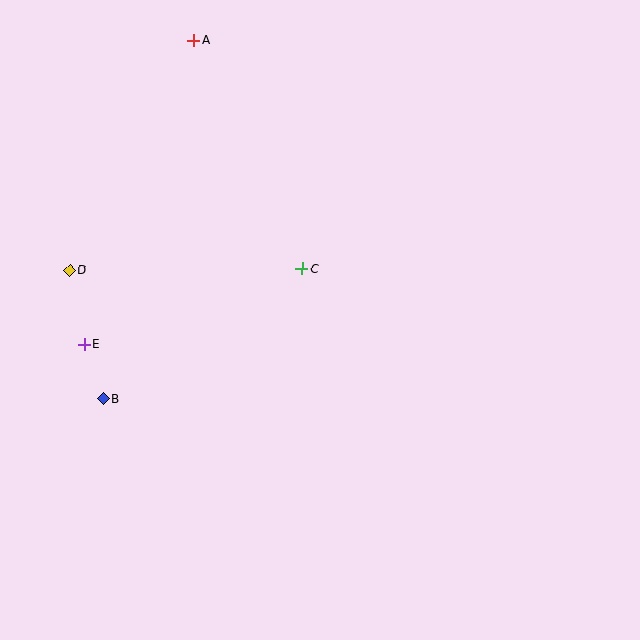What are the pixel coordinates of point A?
Point A is at (193, 40).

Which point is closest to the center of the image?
Point C at (302, 269) is closest to the center.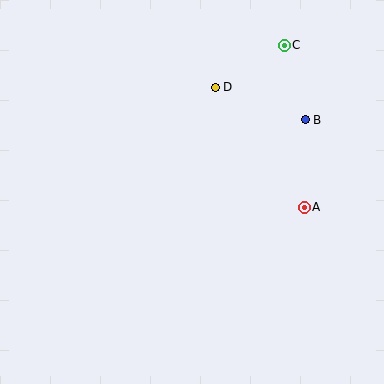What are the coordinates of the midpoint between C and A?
The midpoint between C and A is at (294, 126).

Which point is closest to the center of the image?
Point D at (215, 87) is closest to the center.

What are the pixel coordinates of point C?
Point C is at (284, 45).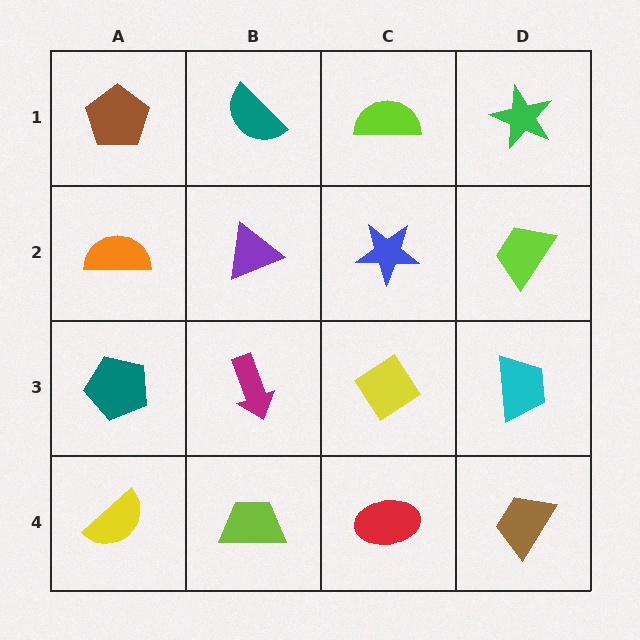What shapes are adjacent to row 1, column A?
An orange semicircle (row 2, column A), a teal semicircle (row 1, column B).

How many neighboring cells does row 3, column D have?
3.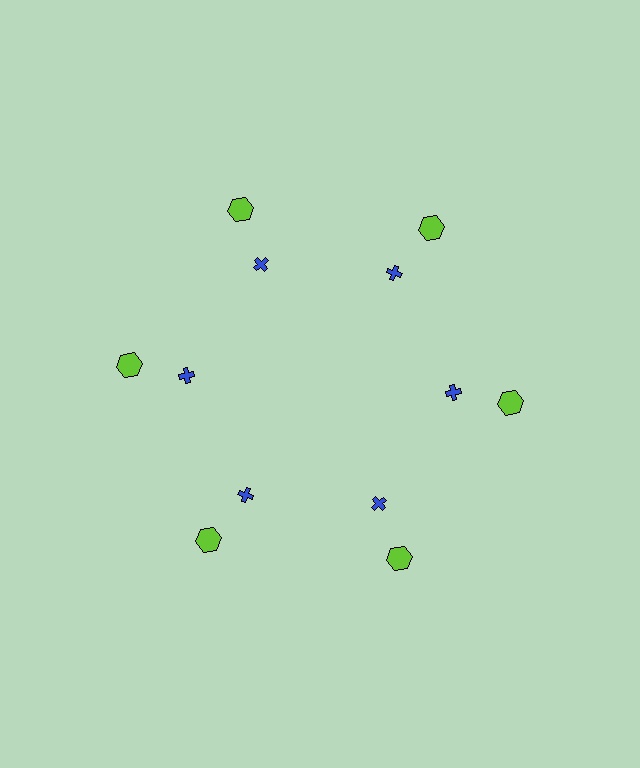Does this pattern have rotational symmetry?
Yes, this pattern has 6-fold rotational symmetry. It looks the same after rotating 60 degrees around the center.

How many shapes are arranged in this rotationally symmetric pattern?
There are 12 shapes, arranged in 6 groups of 2.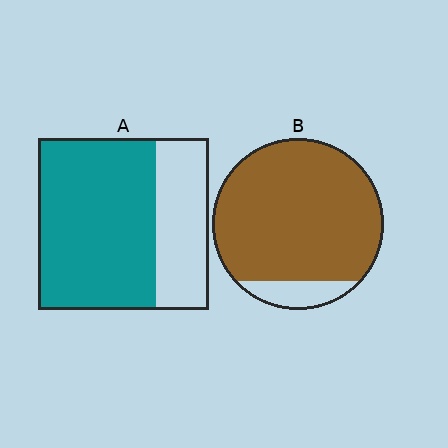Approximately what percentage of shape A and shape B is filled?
A is approximately 70% and B is approximately 90%.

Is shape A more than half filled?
Yes.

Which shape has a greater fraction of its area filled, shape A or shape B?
Shape B.